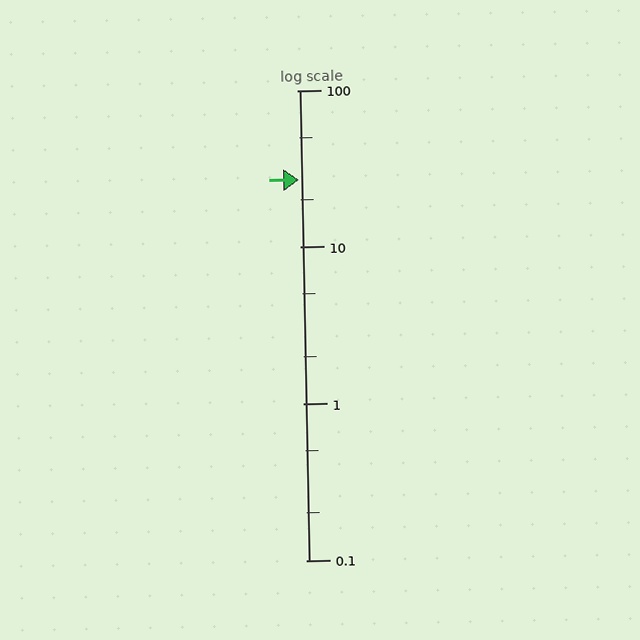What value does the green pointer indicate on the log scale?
The pointer indicates approximately 27.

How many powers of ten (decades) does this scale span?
The scale spans 3 decades, from 0.1 to 100.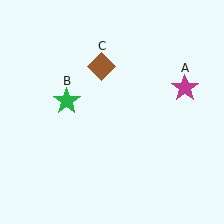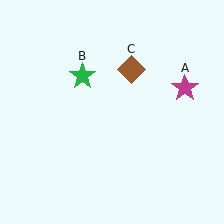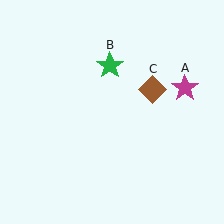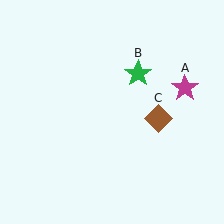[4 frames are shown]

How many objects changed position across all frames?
2 objects changed position: green star (object B), brown diamond (object C).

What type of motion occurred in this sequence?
The green star (object B), brown diamond (object C) rotated clockwise around the center of the scene.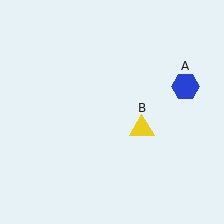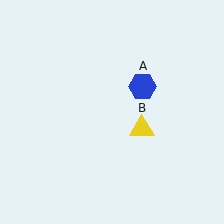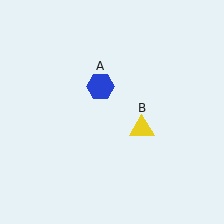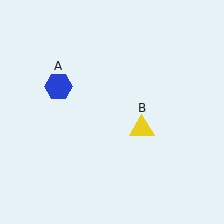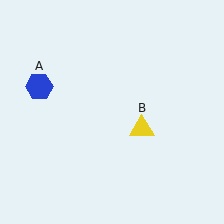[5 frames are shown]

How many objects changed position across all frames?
1 object changed position: blue hexagon (object A).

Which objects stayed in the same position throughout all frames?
Yellow triangle (object B) remained stationary.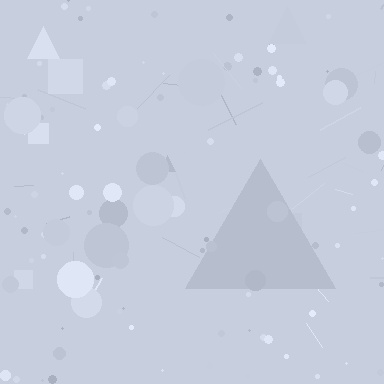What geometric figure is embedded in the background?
A triangle is embedded in the background.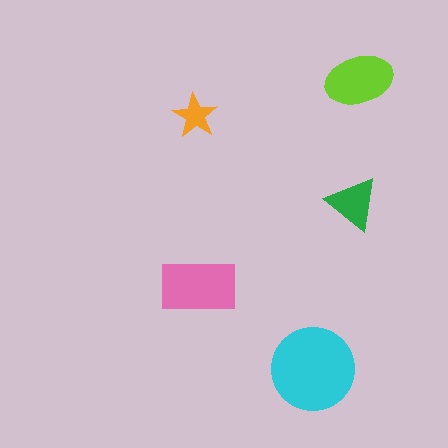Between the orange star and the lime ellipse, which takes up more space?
The lime ellipse.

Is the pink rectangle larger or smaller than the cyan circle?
Smaller.